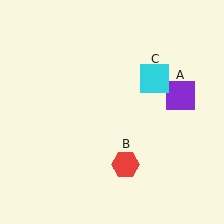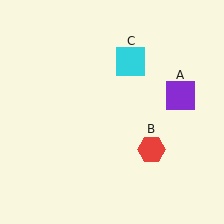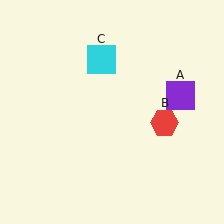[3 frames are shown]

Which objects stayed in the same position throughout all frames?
Purple square (object A) remained stationary.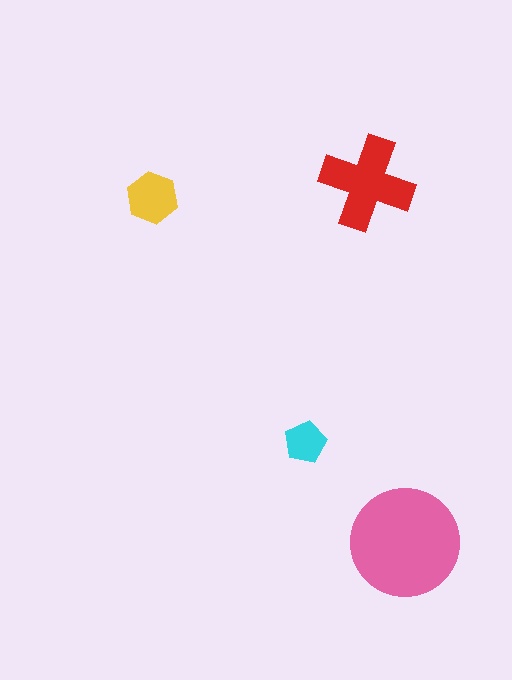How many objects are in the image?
There are 4 objects in the image.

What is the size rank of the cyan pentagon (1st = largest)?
4th.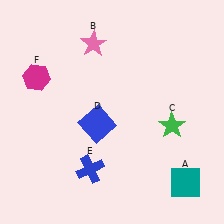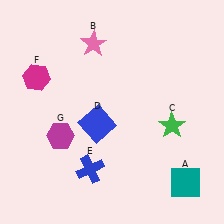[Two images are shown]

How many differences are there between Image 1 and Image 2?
There is 1 difference between the two images.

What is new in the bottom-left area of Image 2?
A magenta hexagon (G) was added in the bottom-left area of Image 2.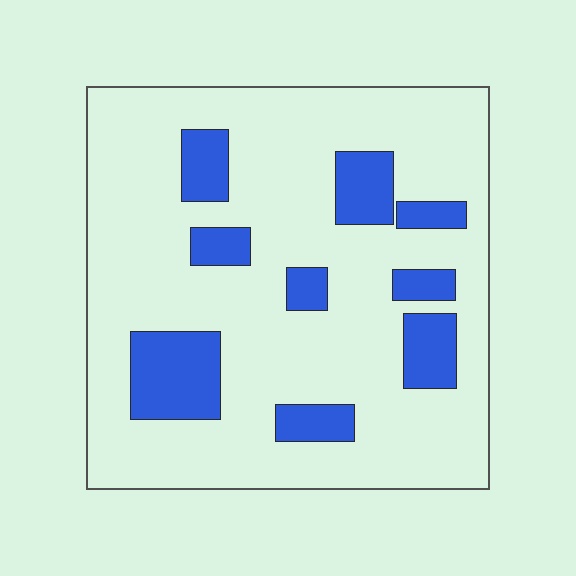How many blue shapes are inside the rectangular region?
9.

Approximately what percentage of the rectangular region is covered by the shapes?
Approximately 20%.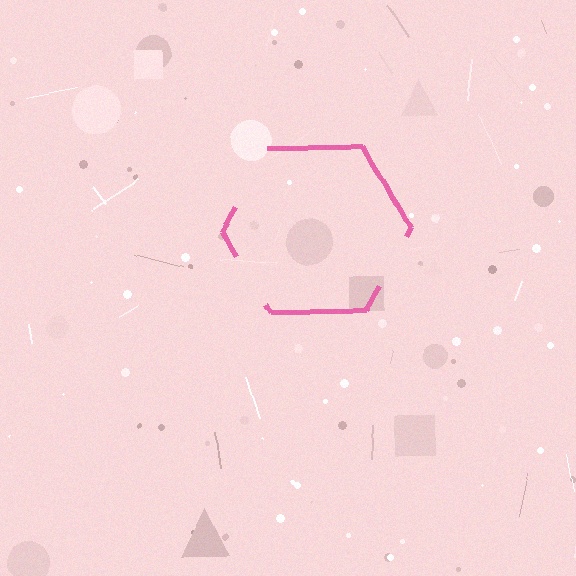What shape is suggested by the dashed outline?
The dashed outline suggests a hexagon.